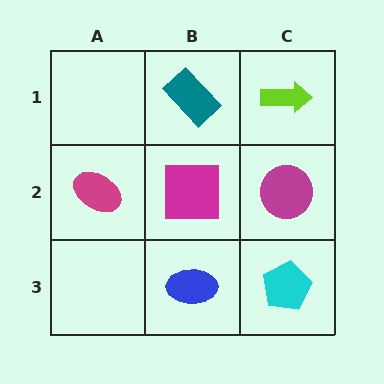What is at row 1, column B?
A teal rectangle.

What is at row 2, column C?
A magenta circle.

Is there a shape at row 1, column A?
No, that cell is empty.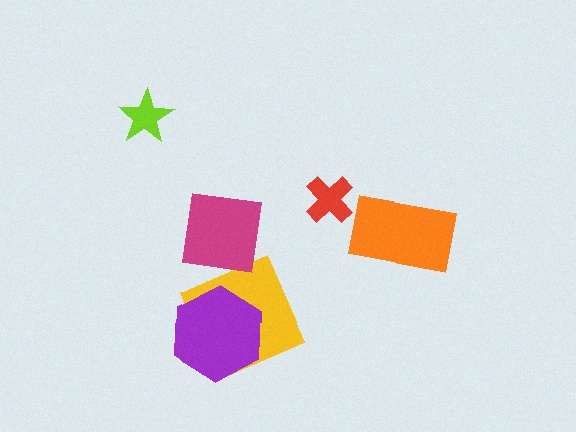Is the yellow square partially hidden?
Yes, it is partially covered by another shape.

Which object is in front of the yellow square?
The purple hexagon is in front of the yellow square.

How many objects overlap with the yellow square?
1 object overlaps with the yellow square.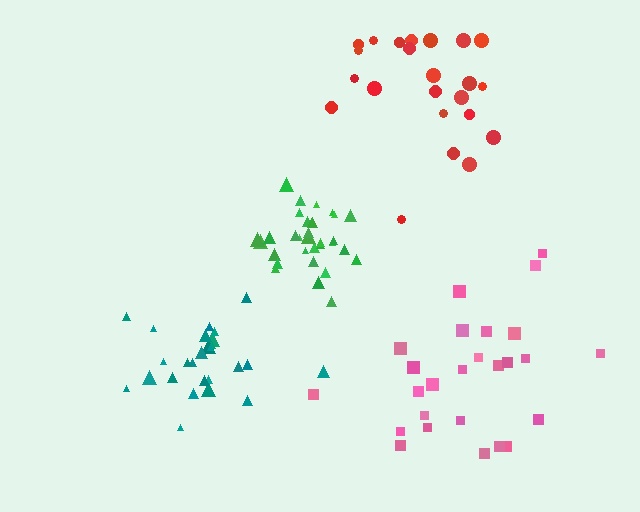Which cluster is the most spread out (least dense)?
Pink.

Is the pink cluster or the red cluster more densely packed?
Red.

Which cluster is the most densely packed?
Green.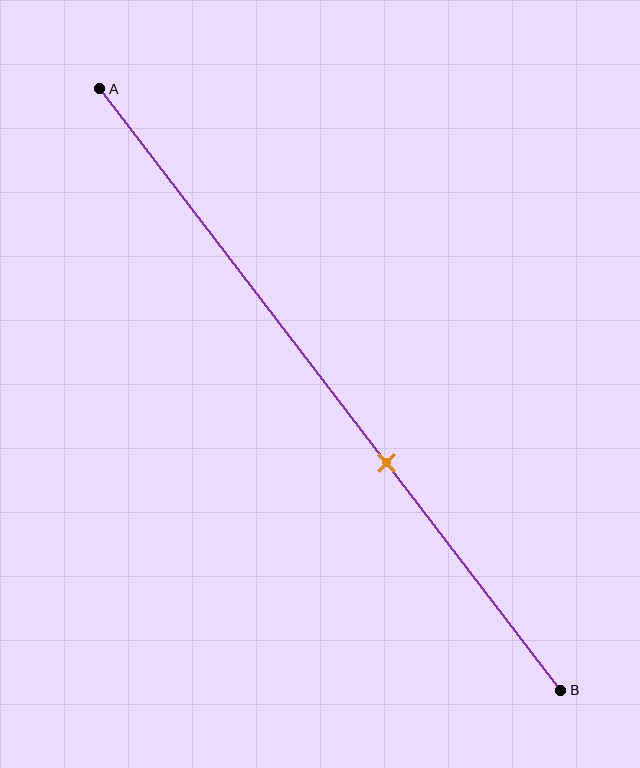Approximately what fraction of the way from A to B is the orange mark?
The orange mark is approximately 60% of the way from A to B.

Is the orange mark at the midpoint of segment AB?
No, the mark is at about 60% from A, not at the 50% midpoint.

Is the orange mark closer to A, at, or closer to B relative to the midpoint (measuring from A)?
The orange mark is closer to point B than the midpoint of segment AB.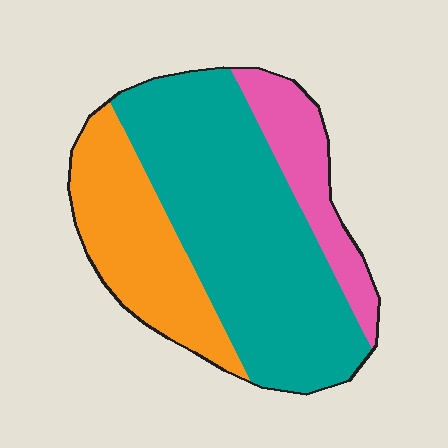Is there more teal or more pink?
Teal.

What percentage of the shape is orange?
Orange takes up about one quarter (1/4) of the shape.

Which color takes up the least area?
Pink, at roughly 15%.